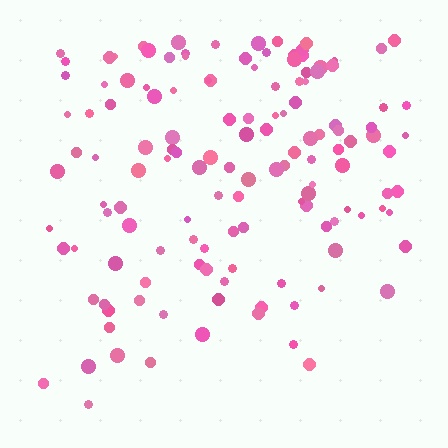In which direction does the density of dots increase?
From bottom to top, with the top side densest.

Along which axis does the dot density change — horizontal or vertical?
Vertical.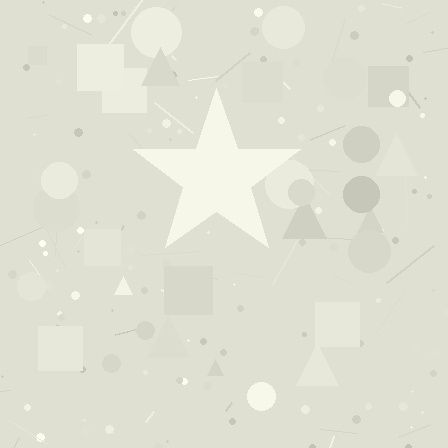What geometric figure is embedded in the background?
A star is embedded in the background.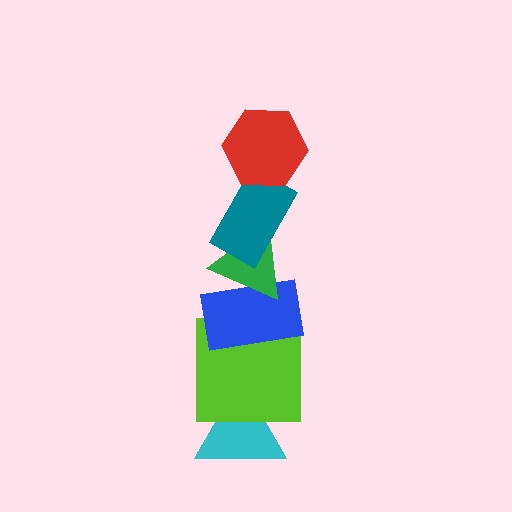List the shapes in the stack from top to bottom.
From top to bottom: the red hexagon, the teal rectangle, the green triangle, the blue rectangle, the lime square, the cyan triangle.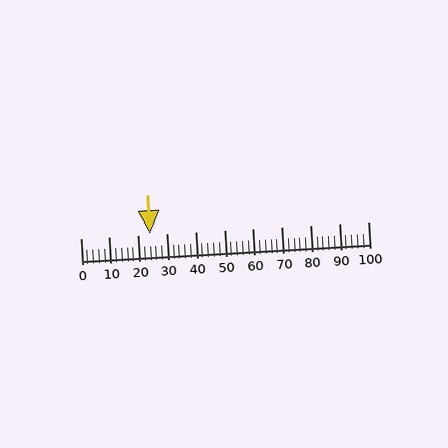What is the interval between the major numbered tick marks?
The major tick marks are spaced 10 units apart.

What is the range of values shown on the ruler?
The ruler shows values from 0 to 100.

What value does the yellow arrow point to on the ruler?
The yellow arrow points to approximately 24.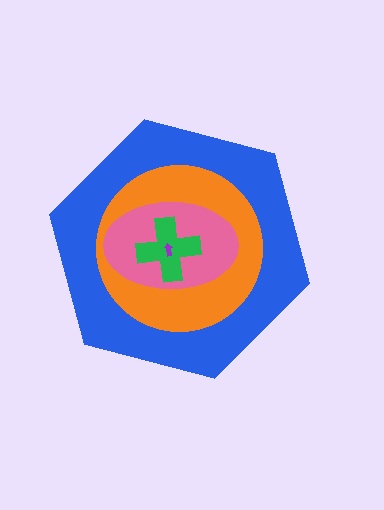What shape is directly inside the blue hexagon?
The orange circle.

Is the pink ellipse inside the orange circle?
Yes.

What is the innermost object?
The purple arrow.